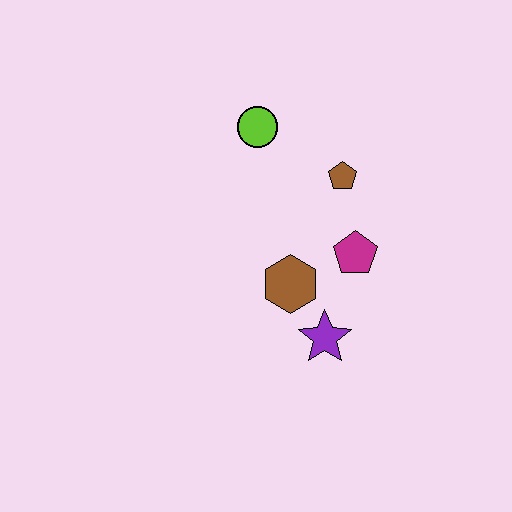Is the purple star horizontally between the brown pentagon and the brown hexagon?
Yes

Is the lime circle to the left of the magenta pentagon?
Yes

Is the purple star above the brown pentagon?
No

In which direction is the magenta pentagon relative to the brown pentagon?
The magenta pentagon is below the brown pentagon.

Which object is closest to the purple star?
The brown hexagon is closest to the purple star.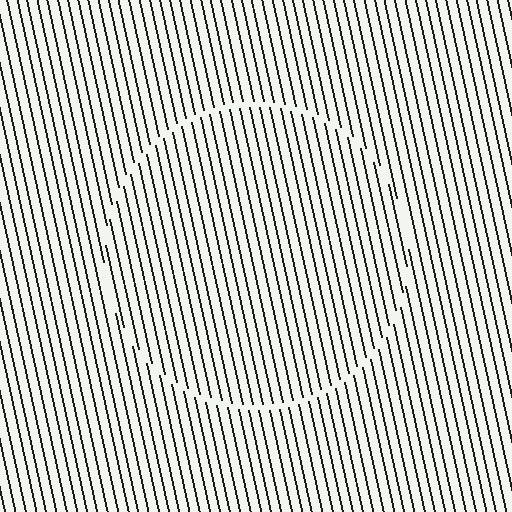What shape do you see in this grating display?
An illusory circle. The interior of the shape contains the same grating, shifted by half a period — the contour is defined by the phase discontinuity where line-ends from the inner and outer gratings abut.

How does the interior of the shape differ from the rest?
The interior of the shape contains the same grating, shifted by half a period — the contour is defined by the phase discontinuity where line-ends from the inner and outer gratings abut.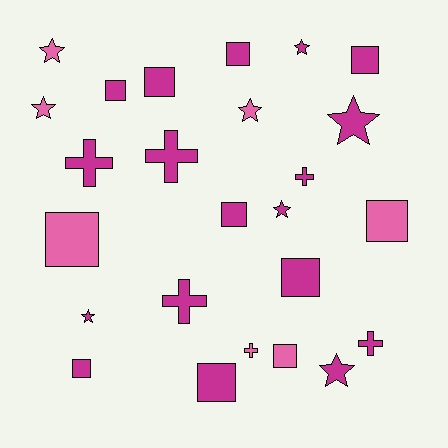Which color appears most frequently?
Magenta, with 18 objects.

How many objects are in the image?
There are 25 objects.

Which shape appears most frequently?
Square, with 11 objects.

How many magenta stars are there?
There are 5 magenta stars.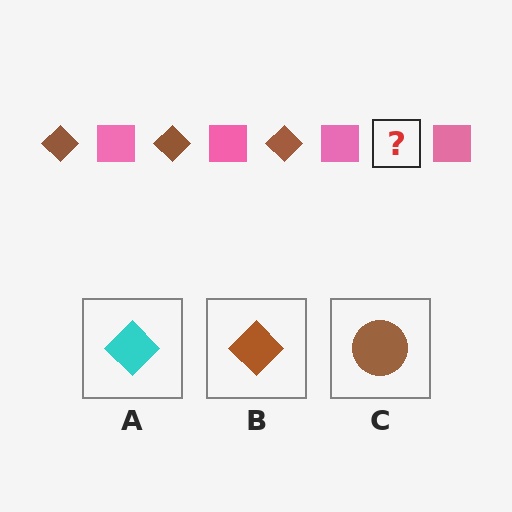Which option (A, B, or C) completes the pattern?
B.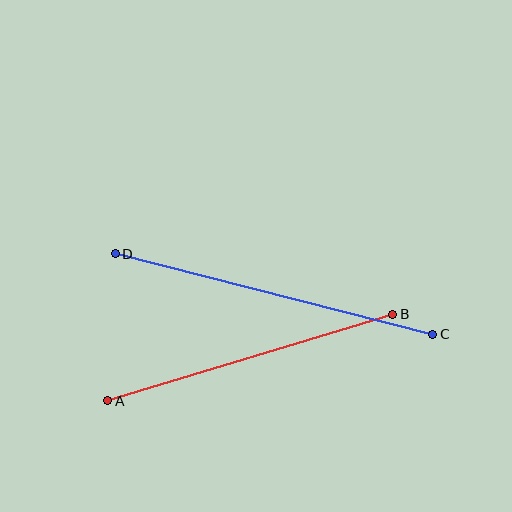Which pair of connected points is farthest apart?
Points C and D are farthest apart.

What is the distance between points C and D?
The distance is approximately 328 pixels.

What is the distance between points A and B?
The distance is approximately 298 pixels.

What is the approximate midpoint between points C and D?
The midpoint is at approximately (274, 294) pixels.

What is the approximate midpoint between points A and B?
The midpoint is at approximately (250, 357) pixels.